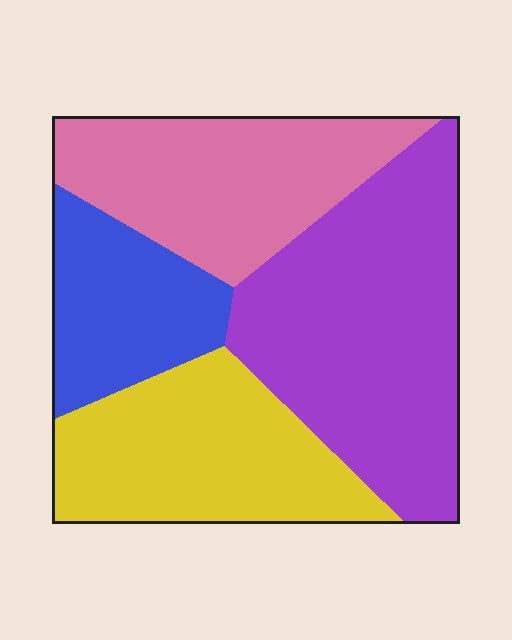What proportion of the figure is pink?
Pink takes up about one quarter (1/4) of the figure.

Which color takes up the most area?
Purple, at roughly 35%.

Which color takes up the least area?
Blue, at roughly 15%.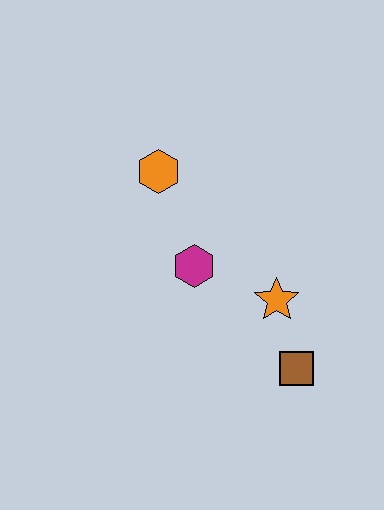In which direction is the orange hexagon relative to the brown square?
The orange hexagon is above the brown square.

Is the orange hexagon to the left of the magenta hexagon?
Yes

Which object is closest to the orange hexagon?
The magenta hexagon is closest to the orange hexagon.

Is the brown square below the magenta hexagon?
Yes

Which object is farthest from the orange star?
The orange hexagon is farthest from the orange star.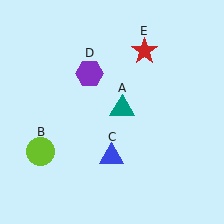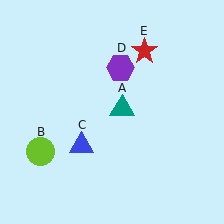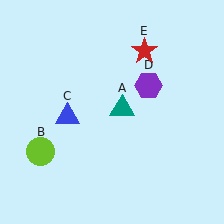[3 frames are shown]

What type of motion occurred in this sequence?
The blue triangle (object C), purple hexagon (object D) rotated clockwise around the center of the scene.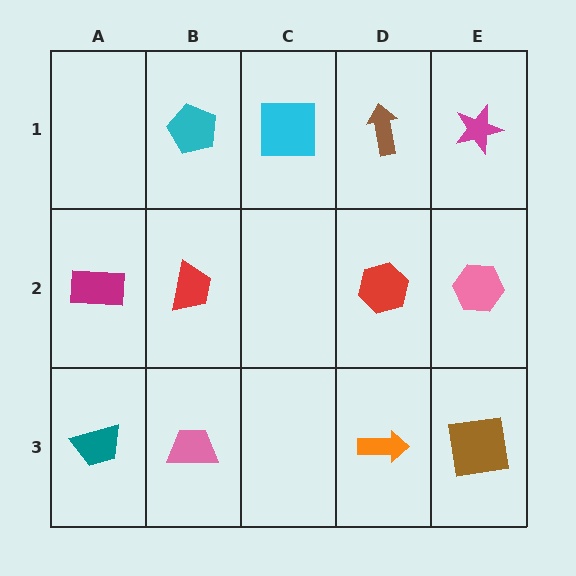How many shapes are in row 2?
4 shapes.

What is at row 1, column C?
A cyan square.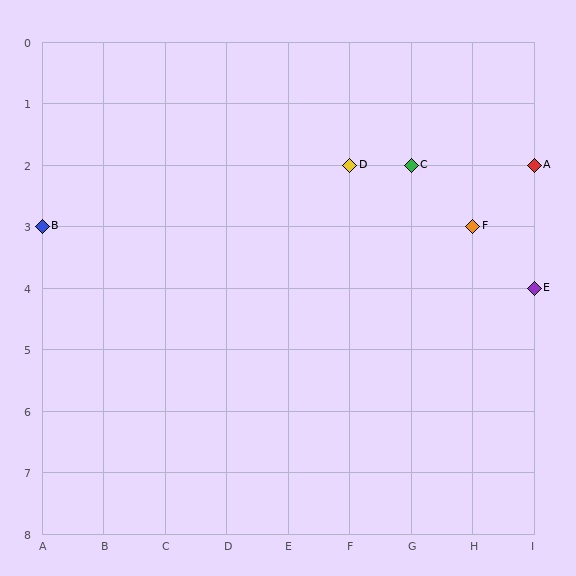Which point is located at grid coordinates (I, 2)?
Point A is at (I, 2).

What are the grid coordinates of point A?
Point A is at grid coordinates (I, 2).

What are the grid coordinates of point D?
Point D is at grid coordinates (F, 2).